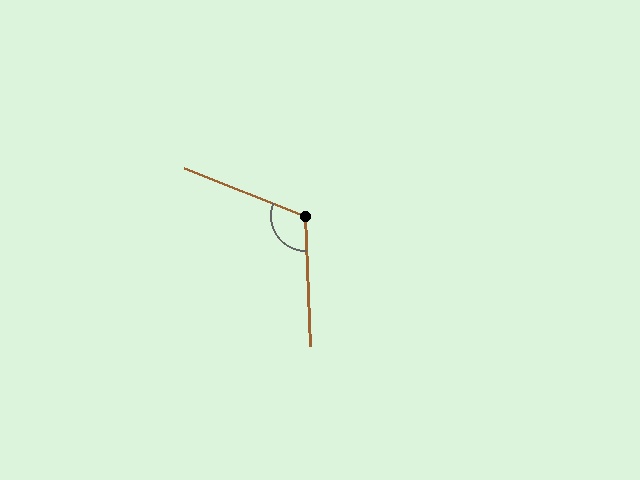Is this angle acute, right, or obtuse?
It is obtuse.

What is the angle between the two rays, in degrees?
Approximately 113 degrees.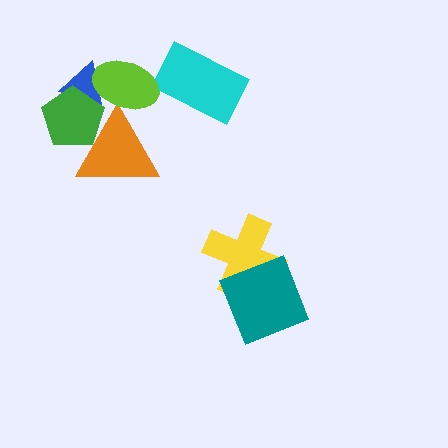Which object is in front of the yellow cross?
The teal diamond is in front of the yellow cross.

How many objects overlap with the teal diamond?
1 object overlaps with the teal diamond.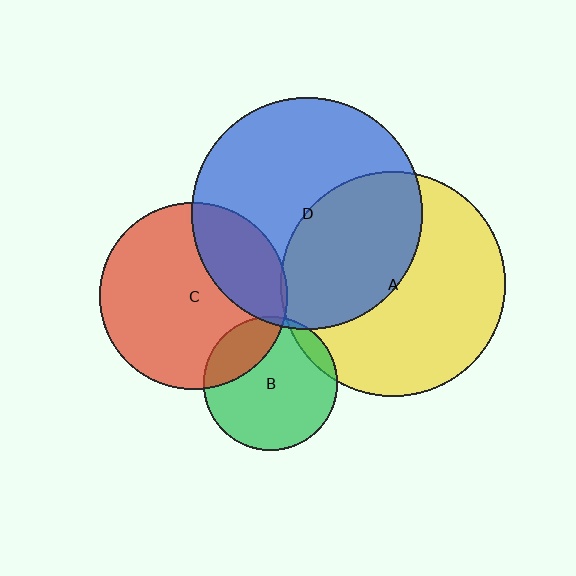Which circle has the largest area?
Circle D (blue).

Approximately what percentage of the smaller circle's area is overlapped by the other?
Approximately 5%.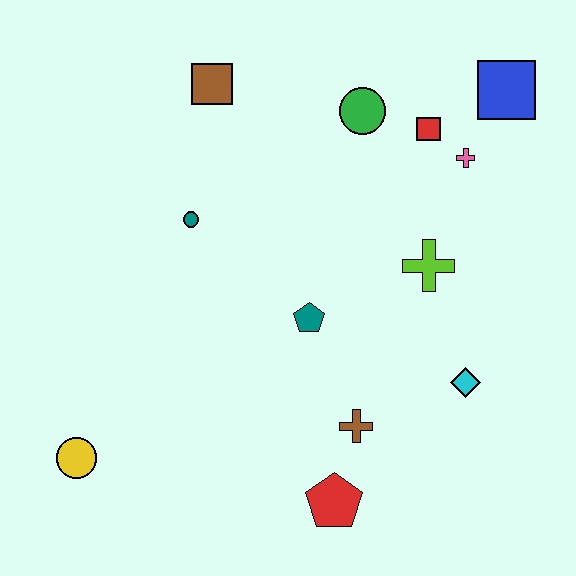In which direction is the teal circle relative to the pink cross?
The teal circle is to the left of the pink cross.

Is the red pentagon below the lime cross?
Yes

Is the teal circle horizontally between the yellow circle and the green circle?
Yes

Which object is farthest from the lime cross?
The yellow circle is farthest from the lime cross.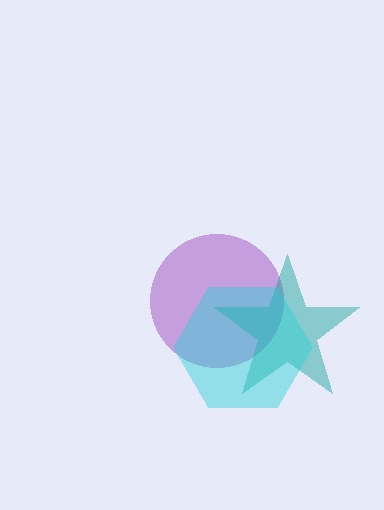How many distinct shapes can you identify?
There are 3 distinct shapes: a purple circle, a teal star, a cyan hexagon.